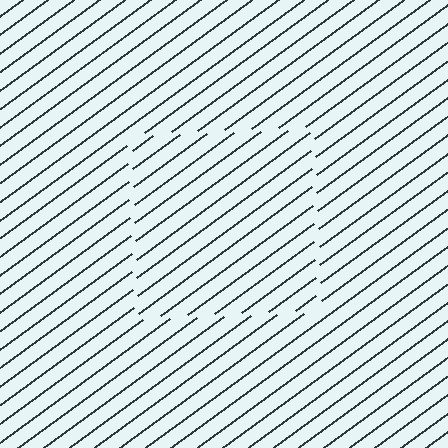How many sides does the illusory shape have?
4 sides — the line-ends trace a square.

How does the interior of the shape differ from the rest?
The interior of the shape contains the same grating, shifted by half a period — the contour is defined by the phase discontinuity where line-ends from the inner and outer gratings abut.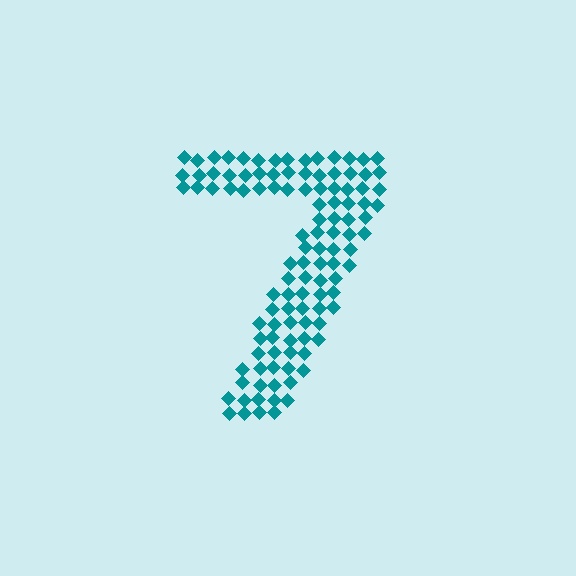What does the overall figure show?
The overall figure shows the digit 7.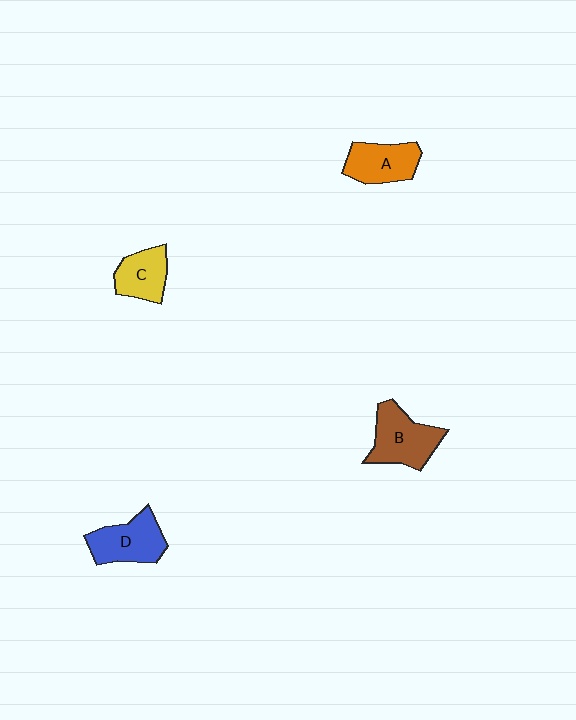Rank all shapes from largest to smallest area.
From largest to smallest: B (brown), D (blue), A (orange), C (yellow).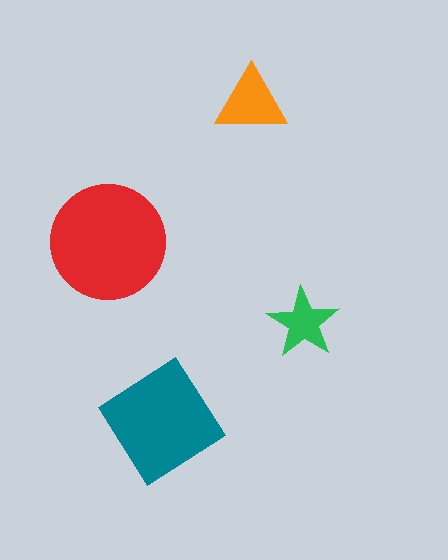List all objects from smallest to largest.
The green star, the orange triangle, the teal diamond, the red circle.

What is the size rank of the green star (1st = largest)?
4th.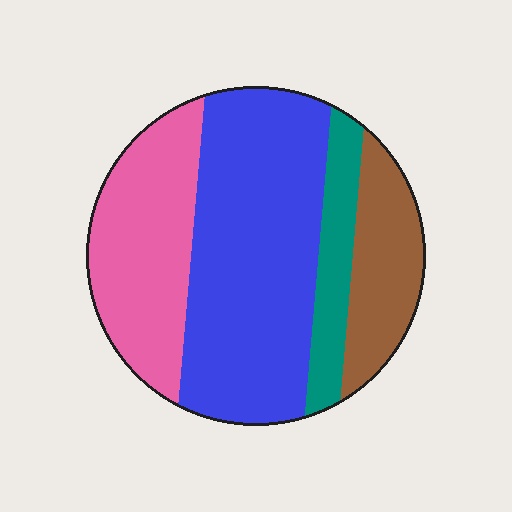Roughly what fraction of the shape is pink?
Pink takes up about one quarter (1/4) of the shape.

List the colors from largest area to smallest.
From largest to smallest: blue, pink, brown, teal.